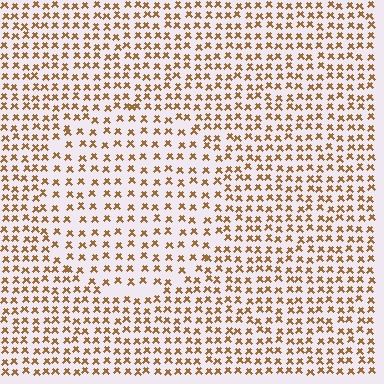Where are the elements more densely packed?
The elements are more densely packed outside the circle boundary.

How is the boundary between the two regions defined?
The boundary is defined by a change in element density (approximately 1.5x ratio). All elements are the same color, size, and shape.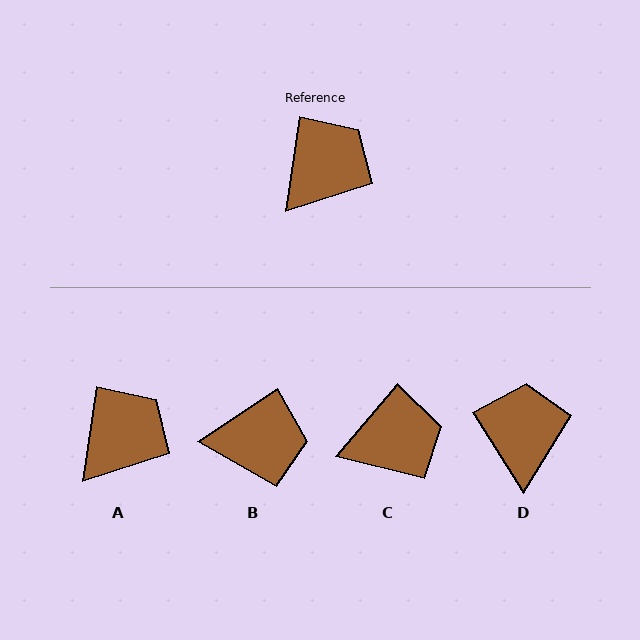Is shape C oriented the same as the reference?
No, it is off by about 32 degrees.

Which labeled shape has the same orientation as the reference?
A.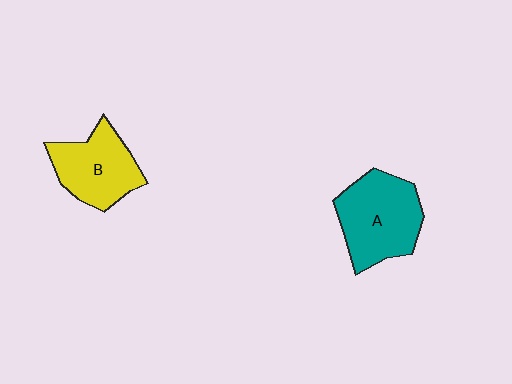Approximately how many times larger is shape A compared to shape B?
Approximately 1.2 times.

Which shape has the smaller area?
Shape B (yellow).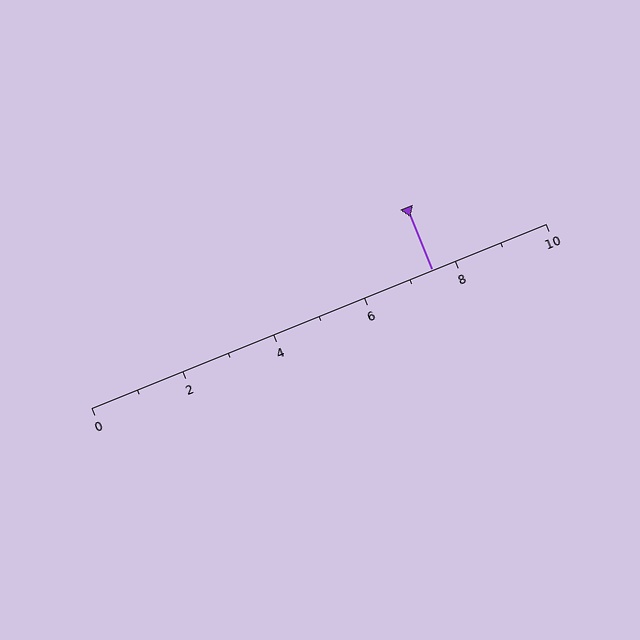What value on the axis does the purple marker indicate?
The marker indicates approximately 7.5.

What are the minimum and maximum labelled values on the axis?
The axis runs from 0 to 10.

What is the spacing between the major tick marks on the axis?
The major ticks are spaced 2 apart.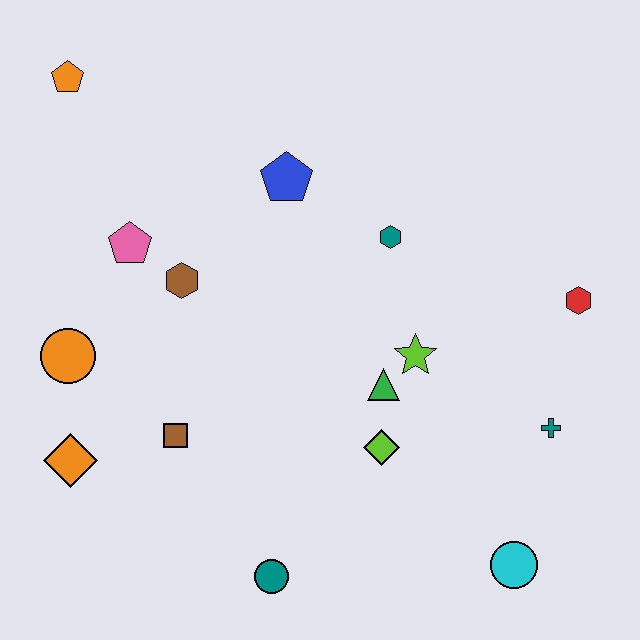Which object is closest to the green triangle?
The lime star is closest to the green triangle.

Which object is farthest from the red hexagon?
The orange pentagon is farthest from the red hexagon.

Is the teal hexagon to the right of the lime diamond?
Yes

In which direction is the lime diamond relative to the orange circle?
The lime diamond is to the right of the orange circle.